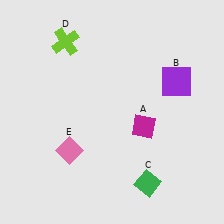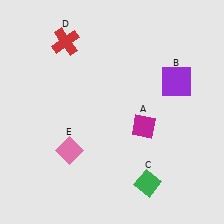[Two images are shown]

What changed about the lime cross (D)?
In Image 1, D is lime. In Image 2, it changed to red.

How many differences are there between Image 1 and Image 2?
There is 1 difference between the two images.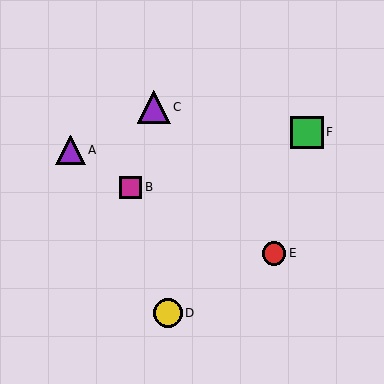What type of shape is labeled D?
Shape D is a yellow circle.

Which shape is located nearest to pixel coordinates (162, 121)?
The purple triangle (labeled C) at (154, 107) is nearest to that location.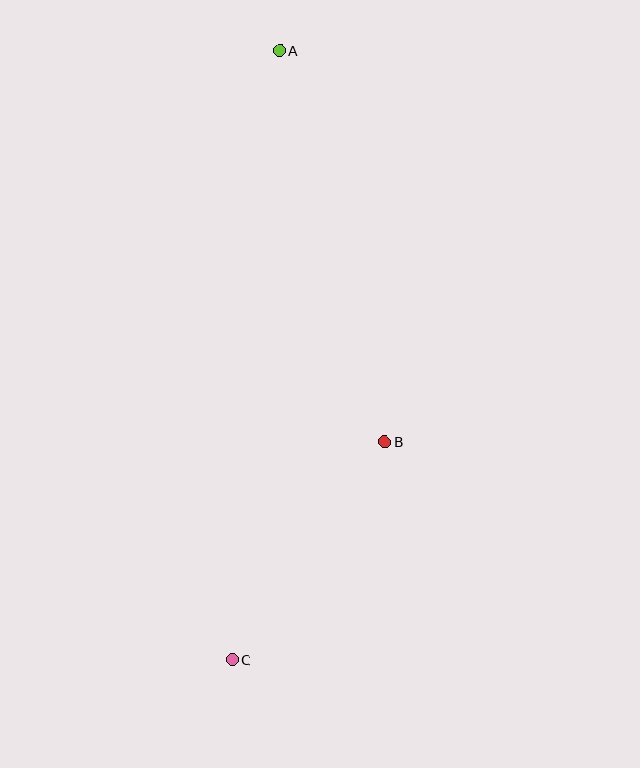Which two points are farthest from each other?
Points A and C are farthest from each other.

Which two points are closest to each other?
Points B and C are closest to each other.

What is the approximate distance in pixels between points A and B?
The distance between A and B is approximately 405 pixels.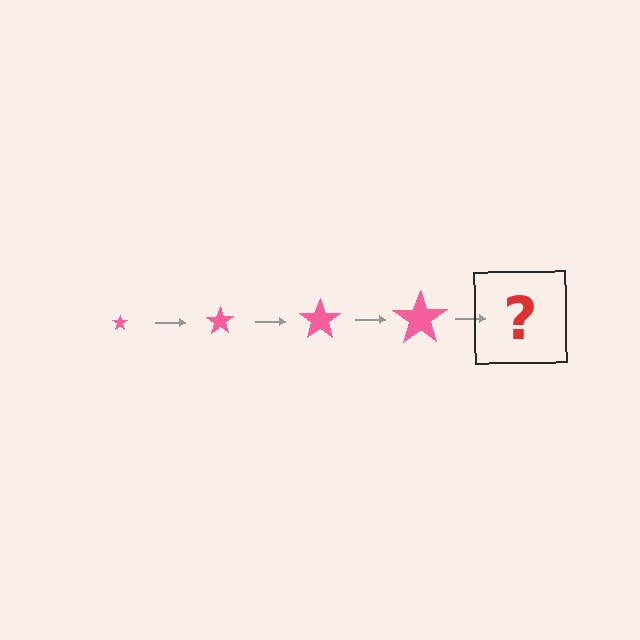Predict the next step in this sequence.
The next step is a pink star, larger than the previous one.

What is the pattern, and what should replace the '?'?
The pattern is that the star gets progressively larger each step. The '?' should be a pink star, larger than the previous one.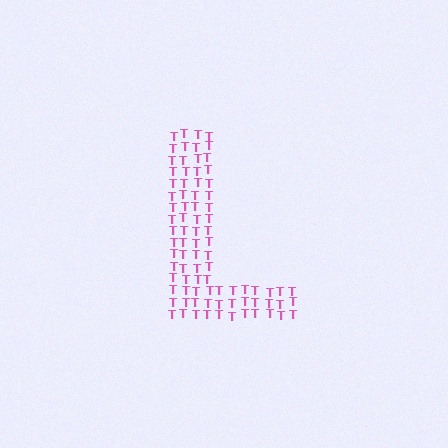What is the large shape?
The large shape is the letter L.